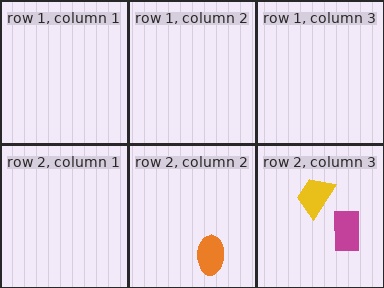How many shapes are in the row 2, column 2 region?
1.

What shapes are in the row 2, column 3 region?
The yellow trapezoid, the magenta rectangle.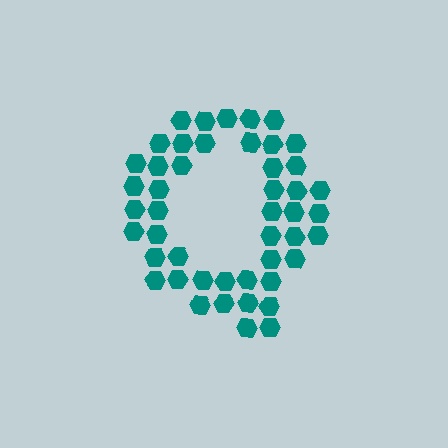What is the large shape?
The large shape is the letter Q.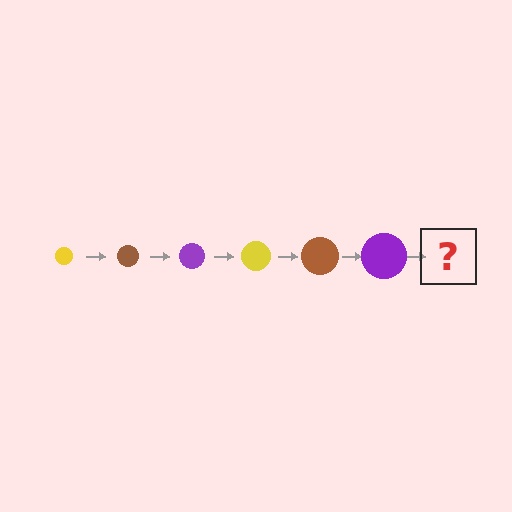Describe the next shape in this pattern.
It should be a yellow circle, larger than the previous one.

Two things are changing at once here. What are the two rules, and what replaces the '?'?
The two rules are that the circle grows larger each step and the color cycles through yellow, brown, and purple. The '?' should be a yellow circle, larger than the previous one.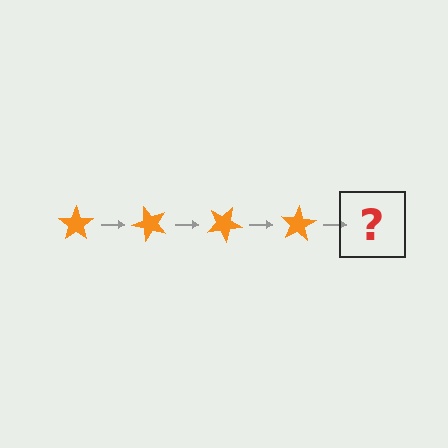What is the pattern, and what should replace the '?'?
The pattern is that the star rotates 50 degrees each step. The '?' should be an orange star rotated 200 degrees.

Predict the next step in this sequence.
The next step is an orange star rotated 200 degrees.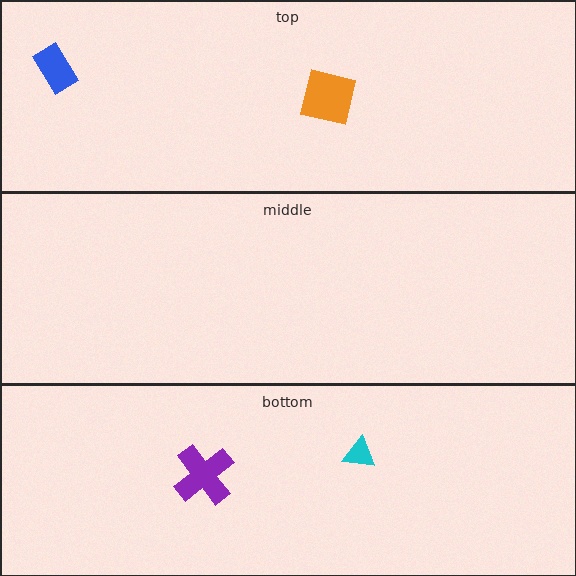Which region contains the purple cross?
The bottom region.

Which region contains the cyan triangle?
The bottom region.